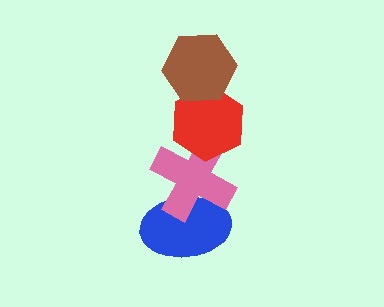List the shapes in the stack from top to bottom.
From top to bottom: the brown hexagon, the red hexagon, the pink cross, the blue ellipse.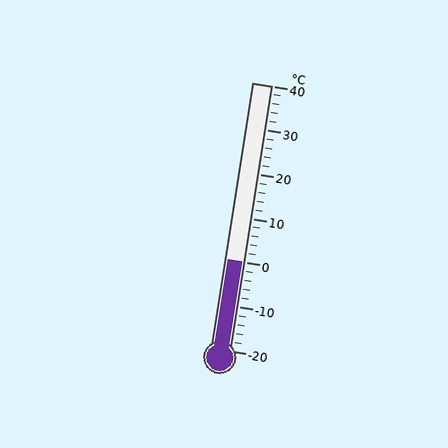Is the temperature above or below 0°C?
The temperature is at 0°C.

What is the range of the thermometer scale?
The thermometer scale ranges from -20°C to 40°C.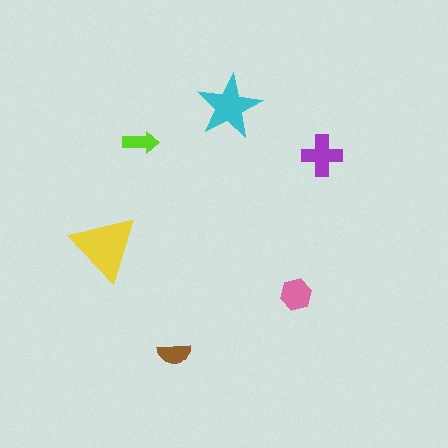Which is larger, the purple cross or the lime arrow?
The purple cross.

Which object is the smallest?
The lime arrow.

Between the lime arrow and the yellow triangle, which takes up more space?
The yellow triangle.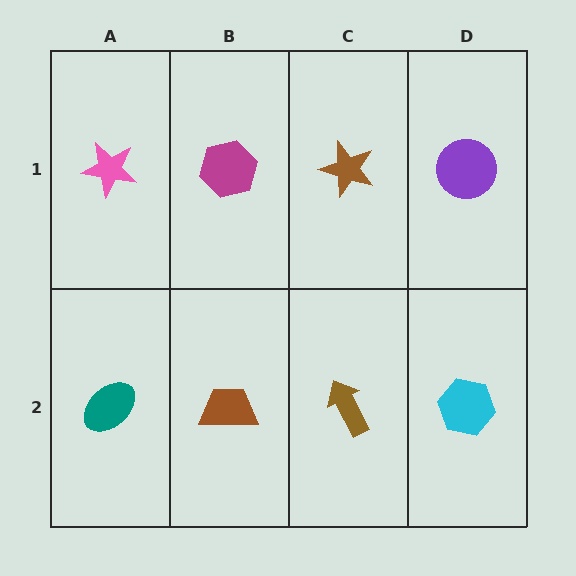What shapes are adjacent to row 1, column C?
A brown arrow (row 2, column C), a magenta hexagon (row 1, column B), a purple circle (row 1, column D).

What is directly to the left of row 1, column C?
A magenta hexagon.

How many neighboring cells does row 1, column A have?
2.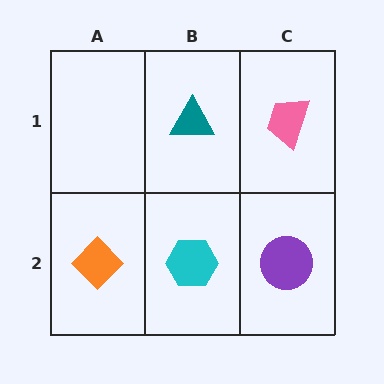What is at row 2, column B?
A cyan hexagon.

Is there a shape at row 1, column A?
No, that cell is empty.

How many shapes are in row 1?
2 shapes.